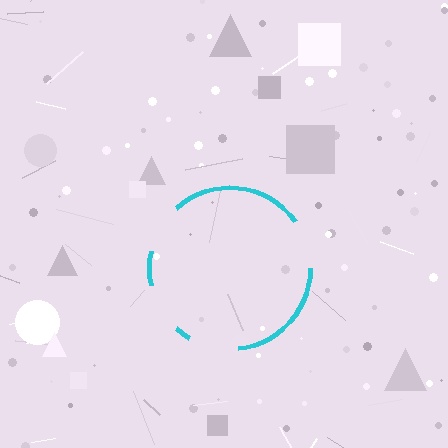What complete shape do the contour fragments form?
The contour fragments form a circle.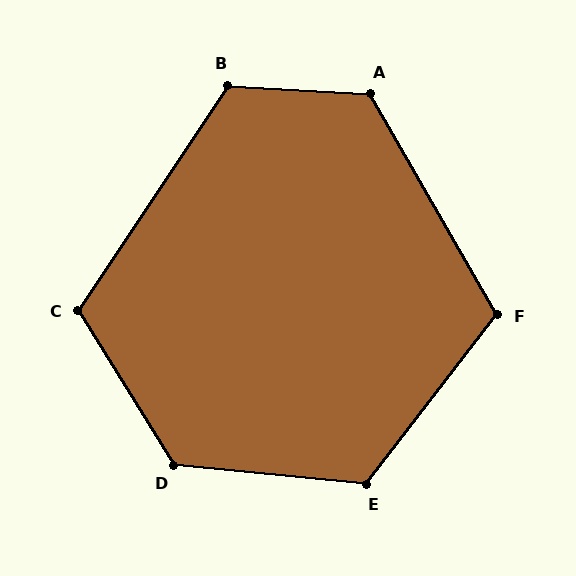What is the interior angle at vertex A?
Approximately 123 degrees (obtuse).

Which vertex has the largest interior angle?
D, at approximately 127 degrees.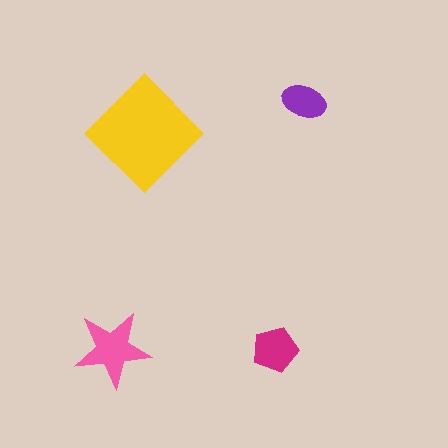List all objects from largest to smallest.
The yellow diamond, the pink star, the magenta pentagon, the purple ellipse.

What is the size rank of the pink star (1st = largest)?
2nd.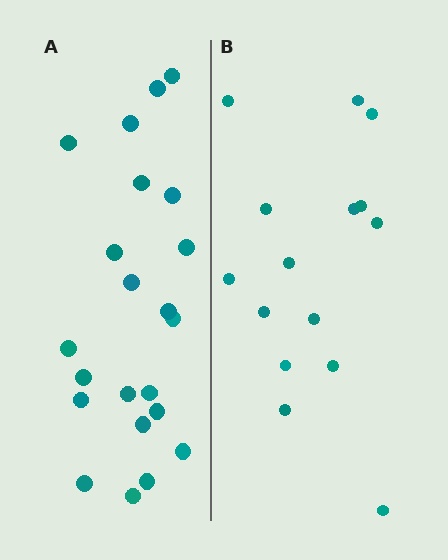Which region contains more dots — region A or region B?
Region A (the left region) has more dots.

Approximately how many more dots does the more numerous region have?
Region A has roughly 8 or so more dots than region B.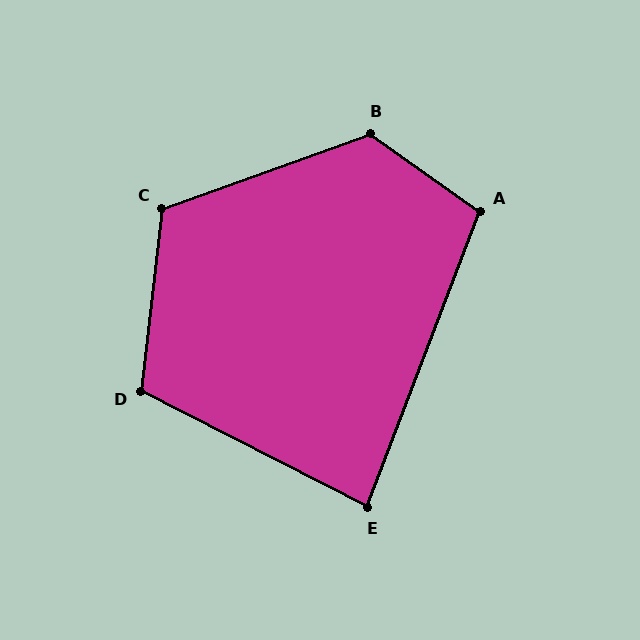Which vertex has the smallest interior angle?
E, at approximately 84 degrees.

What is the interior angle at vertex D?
Approximately 110 degrees (obtuse).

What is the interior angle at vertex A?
Approximately 105 degrees (obtuse).